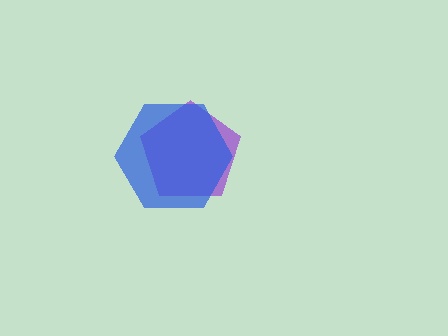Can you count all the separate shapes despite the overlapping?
Yes, there are 2 separate shapes.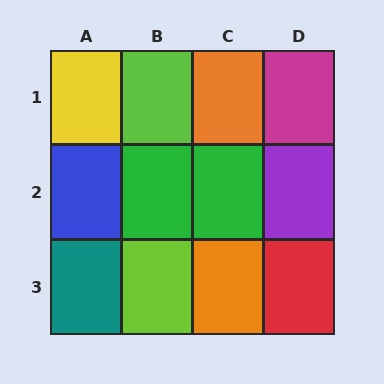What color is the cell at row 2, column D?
Purple.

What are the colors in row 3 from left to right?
Teal, lime, orange, red.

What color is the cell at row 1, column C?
Orange.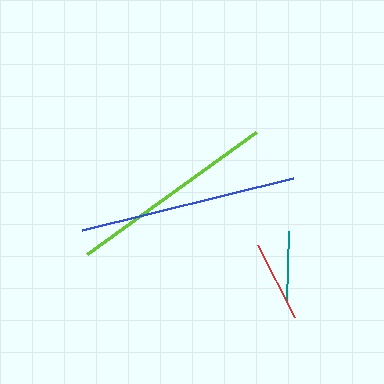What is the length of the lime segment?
The lime segment is approximately 208 pixels long.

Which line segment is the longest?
The blue line is the longest at approximately 217 pixels.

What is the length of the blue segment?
The blue segment is approximately 217 pixels long.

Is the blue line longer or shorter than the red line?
The blue line is longer than the red line.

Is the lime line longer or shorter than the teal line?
The lime line is longer than the teal line.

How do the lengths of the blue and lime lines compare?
The blue and lime lines are approximately the same length.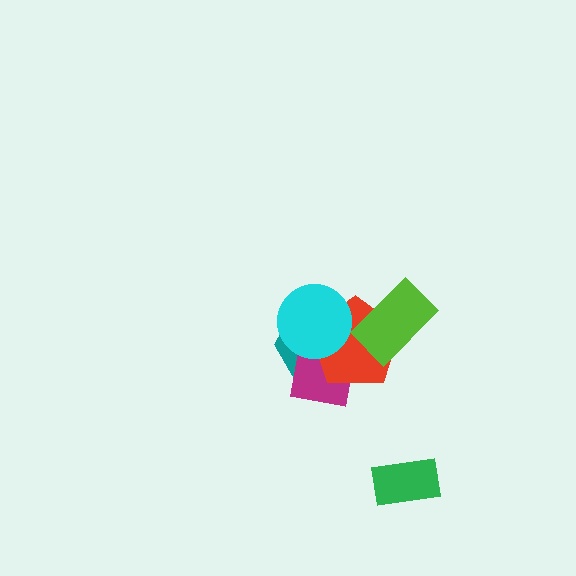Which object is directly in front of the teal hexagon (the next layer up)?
The magenta square is directly in front of the teal hexagon.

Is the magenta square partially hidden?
Yes, it is partially covered by another shape.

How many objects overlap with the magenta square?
3 objects overlap with the magenta square.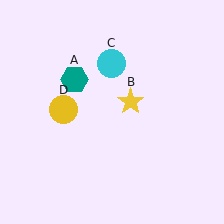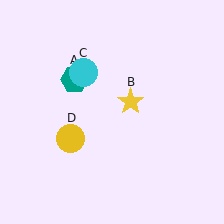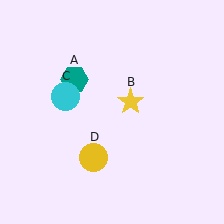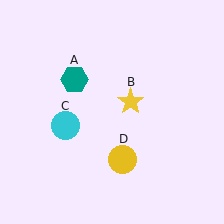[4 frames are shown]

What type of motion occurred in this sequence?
The cyan circle (object C), yellow circle (object D) rotated counterclockwise around the center of the scene.